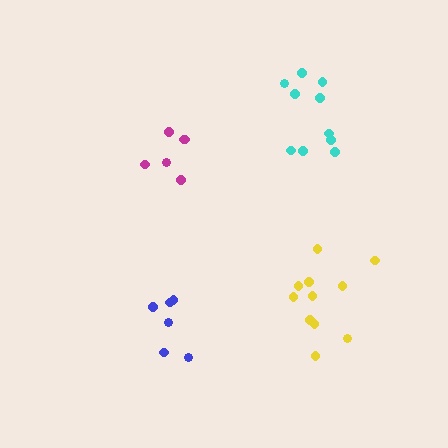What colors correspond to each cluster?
The clusters are colored: magenta, yellow, blue, cyan.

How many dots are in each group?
Group 1: 6 dots, Group 2: 11 dots, Group 3: 6 dots, Group 4: 10 dots (33 total).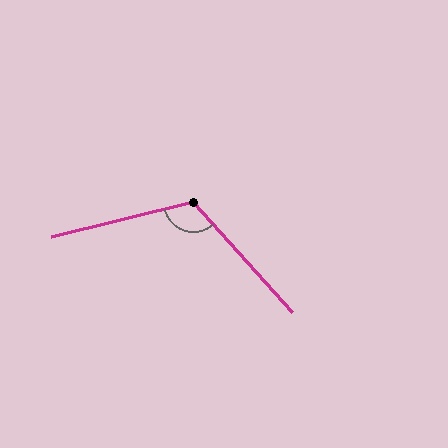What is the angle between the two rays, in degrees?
Approximately 118 degrees.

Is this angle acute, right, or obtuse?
It is obtuse.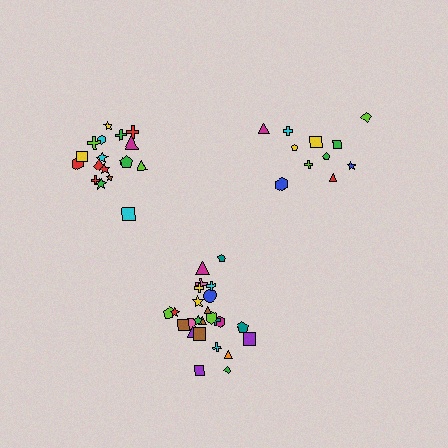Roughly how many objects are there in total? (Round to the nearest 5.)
Roughly 55 objects in total.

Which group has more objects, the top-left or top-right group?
The top-left group.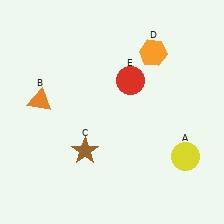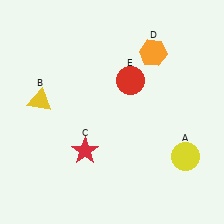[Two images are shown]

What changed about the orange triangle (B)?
In Image 1, B is orange. In Image 2, it changed to yellow.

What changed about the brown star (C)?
In Image 1, C is brown. In Image 2, it changed to red.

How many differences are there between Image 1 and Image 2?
There are 2 differences between the two images.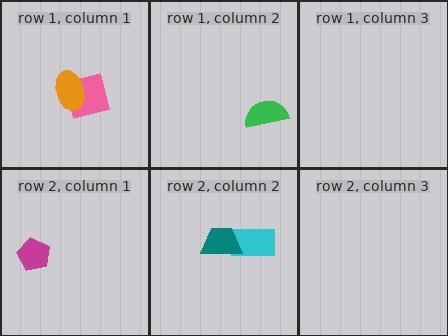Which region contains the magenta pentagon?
The row 2, column 1 region.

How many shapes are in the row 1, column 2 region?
1.